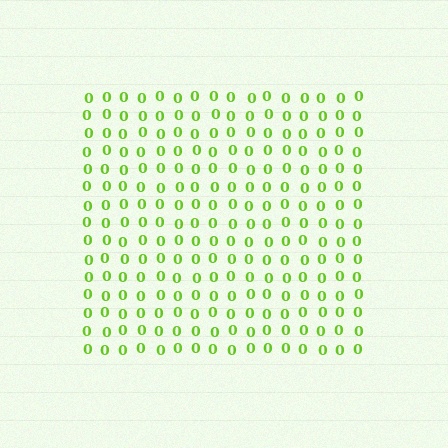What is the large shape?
The large shape is a square.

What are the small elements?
The small elements are digit 0's.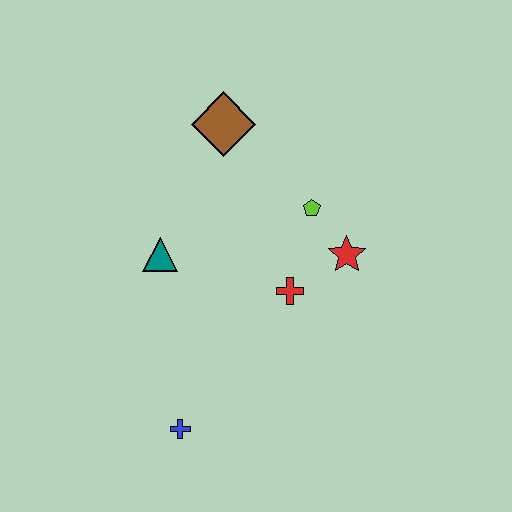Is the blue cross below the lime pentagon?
Yes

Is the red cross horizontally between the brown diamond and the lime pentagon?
Yes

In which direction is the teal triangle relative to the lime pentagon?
The teal triangle is to the left of the lime pentagon.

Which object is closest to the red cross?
The red star is closest to the red cross.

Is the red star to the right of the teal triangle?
Yes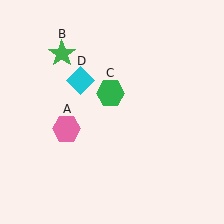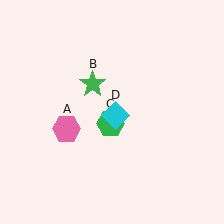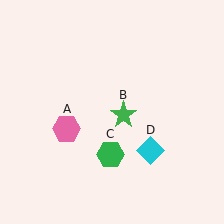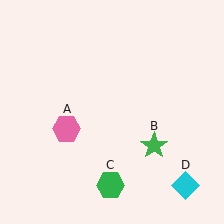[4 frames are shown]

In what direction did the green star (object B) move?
The green star (object B) moved down and to the right.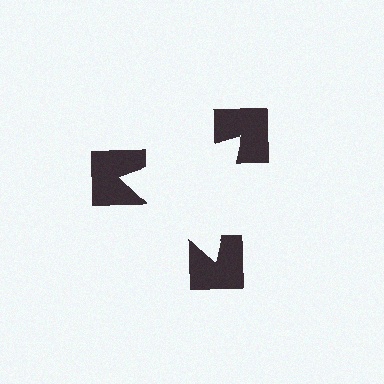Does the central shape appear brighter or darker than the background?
It typically appears slightly brighter than the background, even though no actual brightness change is drawn.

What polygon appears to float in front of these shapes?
An illusory triangle — its edges are inferred from the aligned wedge cuts in the notched squares, not physically drawn.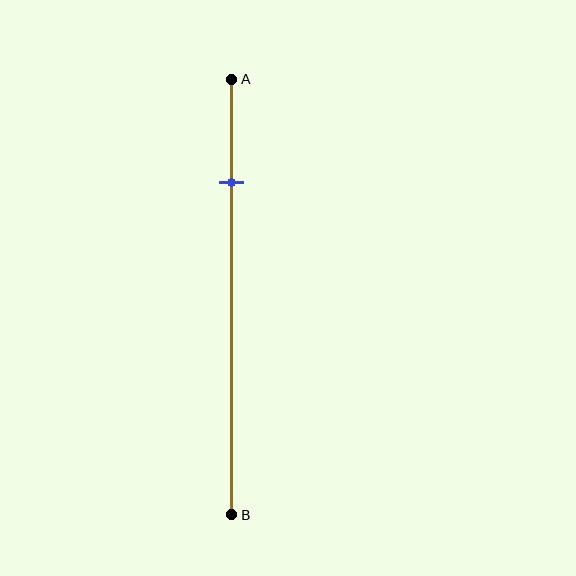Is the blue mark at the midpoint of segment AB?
No, the mark is at about 25% from A, not at the 50% midpoint.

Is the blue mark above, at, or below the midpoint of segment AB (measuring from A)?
The blue mark is above the midpoint of segment AB.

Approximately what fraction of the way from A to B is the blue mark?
The blue mark is approximately 25% of the way from A to B.